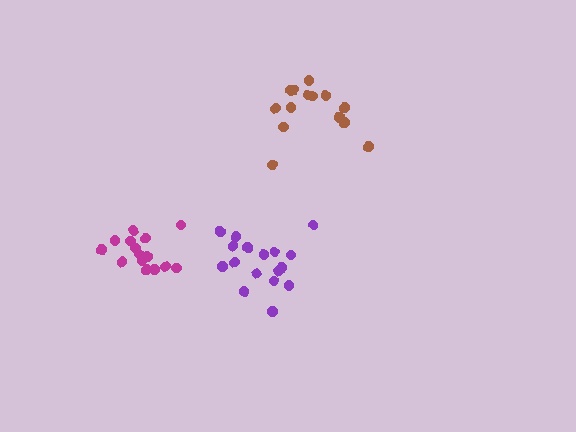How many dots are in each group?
Group 1: 17 dots, Group 2: 15 dots, Group 3: 14 dots (46 total).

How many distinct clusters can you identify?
There are 3 distinct clusters.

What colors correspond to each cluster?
The clusters are colored: purple, magenta, brown.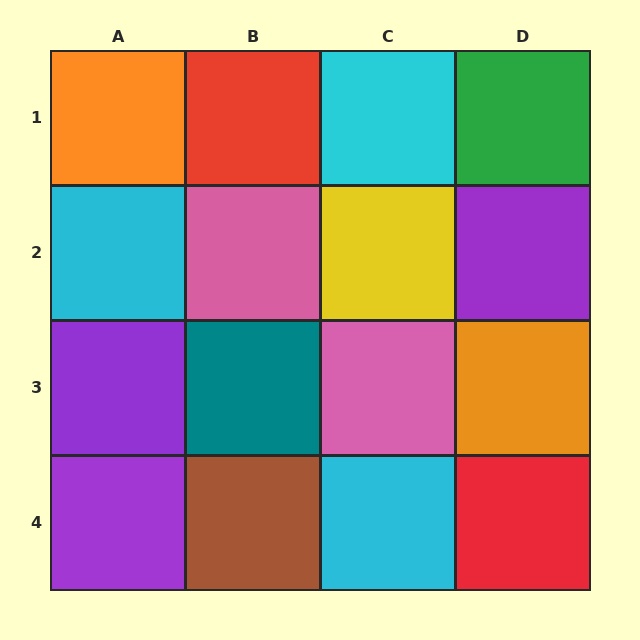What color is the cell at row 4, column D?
Red.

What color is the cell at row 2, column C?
Yellow.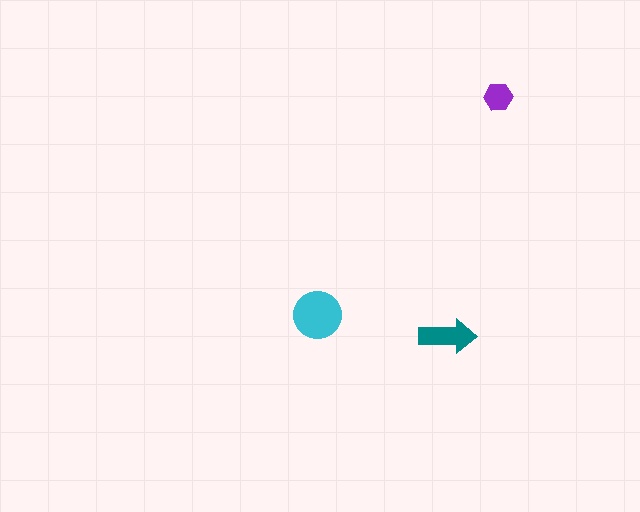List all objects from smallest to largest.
The purple hexagon, the teal arrow, the cyan circle.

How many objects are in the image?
There are 3 objects in the image.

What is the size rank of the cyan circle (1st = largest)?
1st.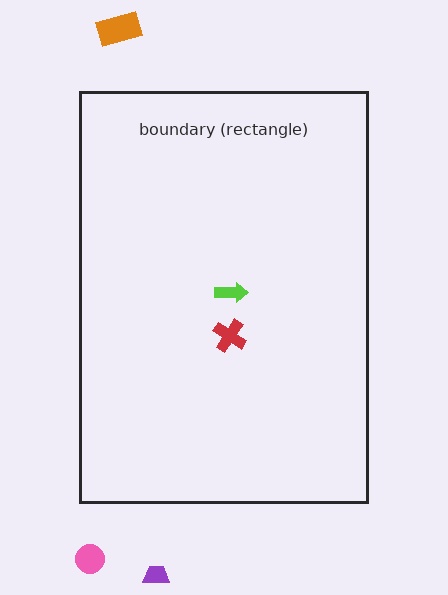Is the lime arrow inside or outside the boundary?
Inside.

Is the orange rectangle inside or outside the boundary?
Outside.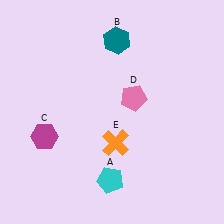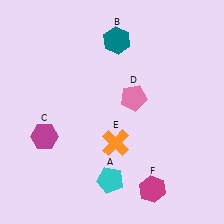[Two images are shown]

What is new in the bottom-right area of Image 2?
A magenta hexagon (F) was added in the bottom-right area of Image 2.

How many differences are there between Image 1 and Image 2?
There is 1 difference between the two images.